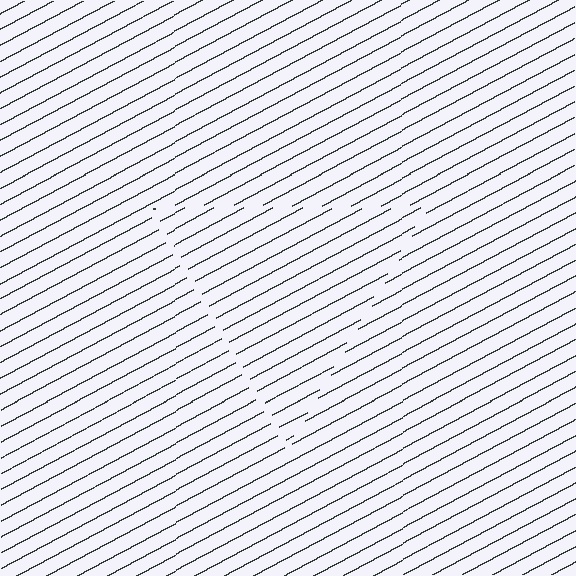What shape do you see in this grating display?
An illusory triangle. The interior of the shape contains the same grating, shifted by half a period — the contour is defined by the phase discontinuity where line-ends from the inner and outer gratings abut.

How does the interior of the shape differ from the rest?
The interior of the shape contains the same grating, shifted by half a period — the contour is defined by the phase discontinuity where line-ends from the inner and outer gratings abut.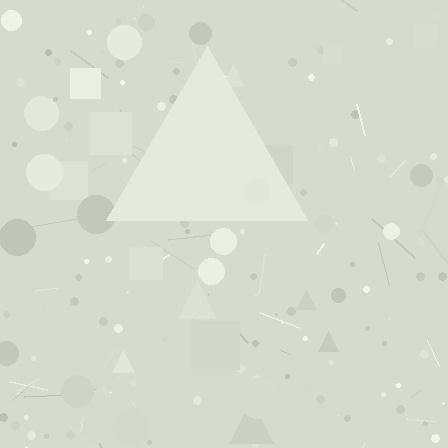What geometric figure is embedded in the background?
A triangle is embedded in the background.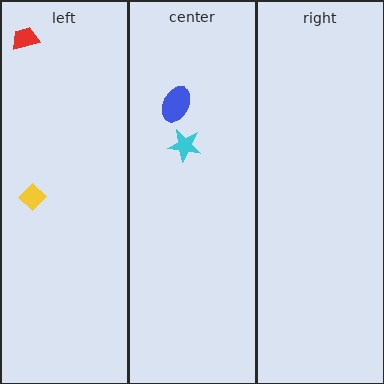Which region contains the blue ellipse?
The center region.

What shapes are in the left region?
The yellow diamond, the red trapezoid.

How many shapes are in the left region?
2.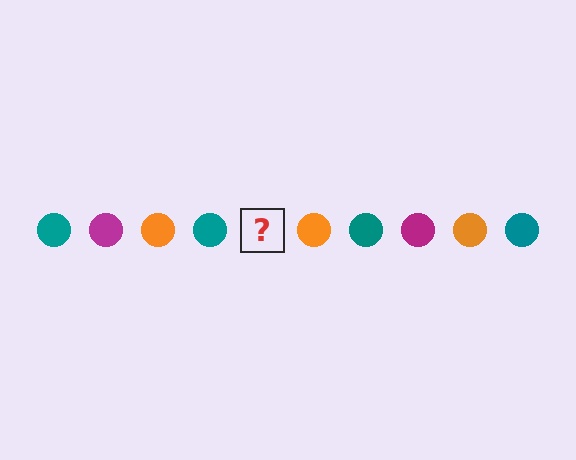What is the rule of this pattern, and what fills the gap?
The rule is that the pattern cycles through teal, magenta, orange circles. The gap should be filled with a magenta circle.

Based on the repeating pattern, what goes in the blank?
The blank should be a magenta circle.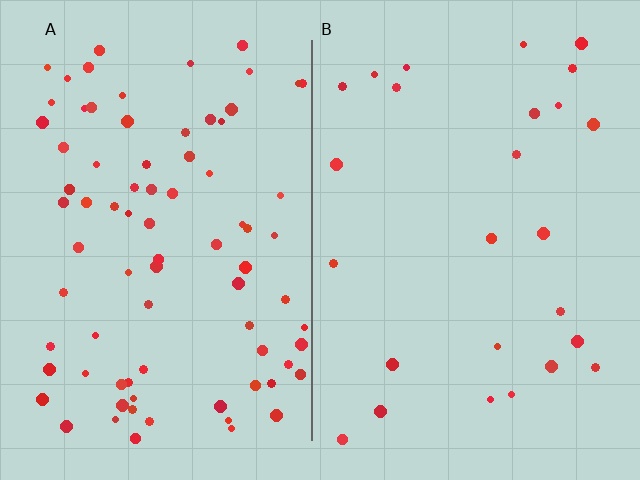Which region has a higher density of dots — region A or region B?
A (the left).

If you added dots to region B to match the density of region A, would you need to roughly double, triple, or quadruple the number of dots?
Approximately triple.